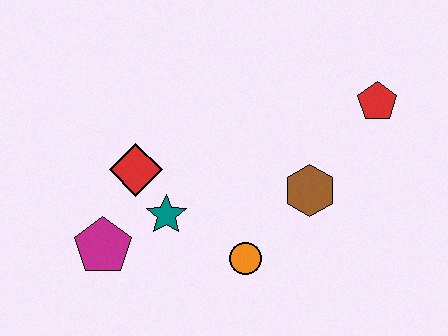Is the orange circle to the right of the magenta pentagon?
Yes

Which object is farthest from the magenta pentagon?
The red pentagon is farthest from the magenta pentagon.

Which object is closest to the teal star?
The red diamond is closest to the teal star.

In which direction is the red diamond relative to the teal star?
The red diamond is above the teal star.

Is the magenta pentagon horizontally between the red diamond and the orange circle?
No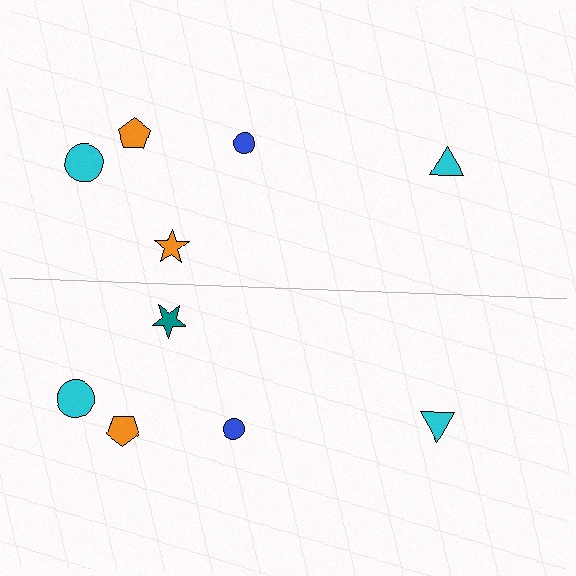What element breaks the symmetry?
The teal star on the bottom side breaks the symmetry — its mirror counterpart is orange.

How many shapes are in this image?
There are 10 shapes in this image.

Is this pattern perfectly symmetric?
No, the pattern is not perfectly symmetric. The teal star on the bottom side breaks the symmetry — its mirror counterpart is orange.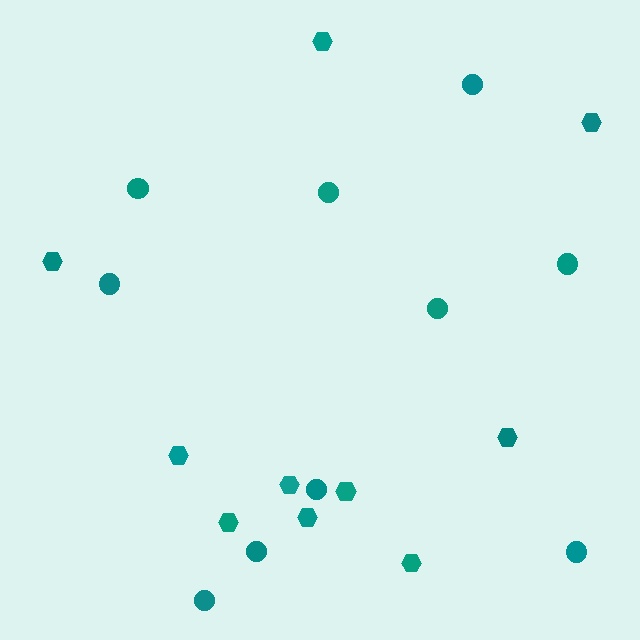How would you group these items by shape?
There are 2 groups: one group of circles (10) and one group of hexagons (10).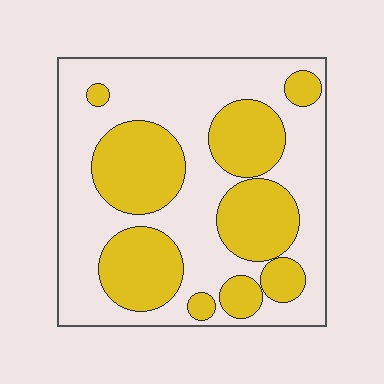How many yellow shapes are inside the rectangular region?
9.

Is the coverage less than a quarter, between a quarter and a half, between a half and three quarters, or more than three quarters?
Between a quarter and a half.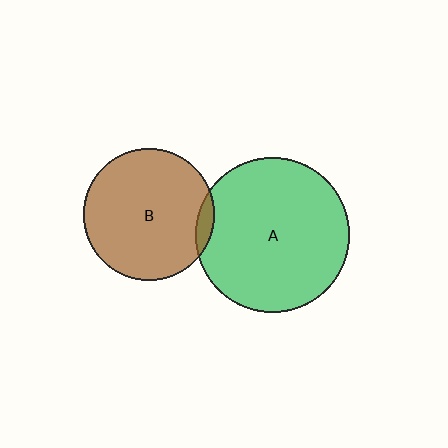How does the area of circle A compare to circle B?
Approximately 1.4 times.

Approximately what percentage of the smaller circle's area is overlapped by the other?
Approximately 5%.